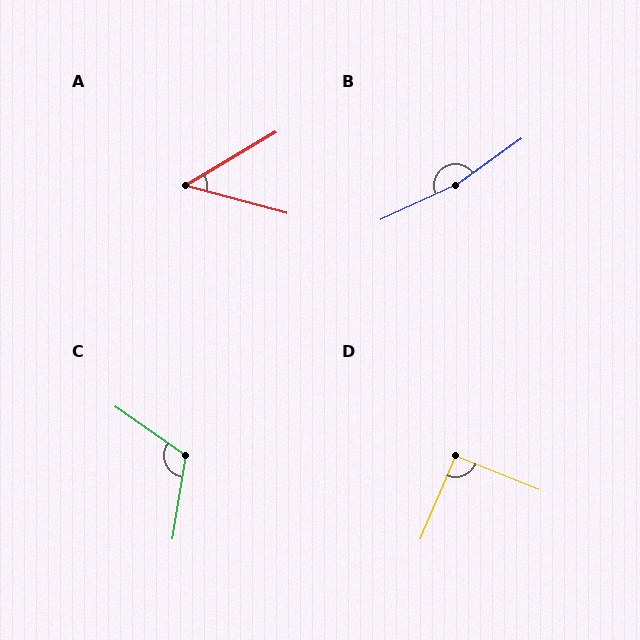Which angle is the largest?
B, at approximately 170 degrees.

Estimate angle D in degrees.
Approximately 91 degrees.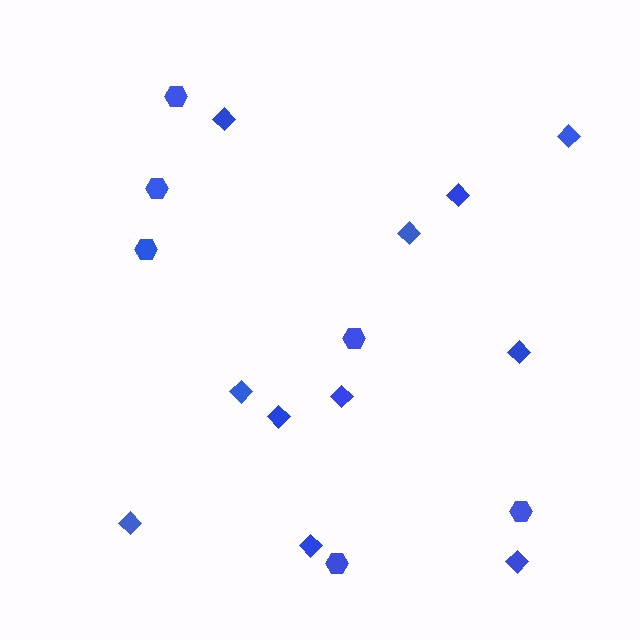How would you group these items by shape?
There are 2 groups: one group of diamonds (11) and one group of hexagons (6).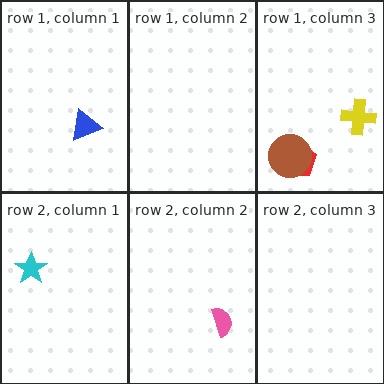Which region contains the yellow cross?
The row 1, column 3 region.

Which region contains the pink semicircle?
The row 2, column 2 region.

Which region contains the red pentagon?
The row 1, column 3 region.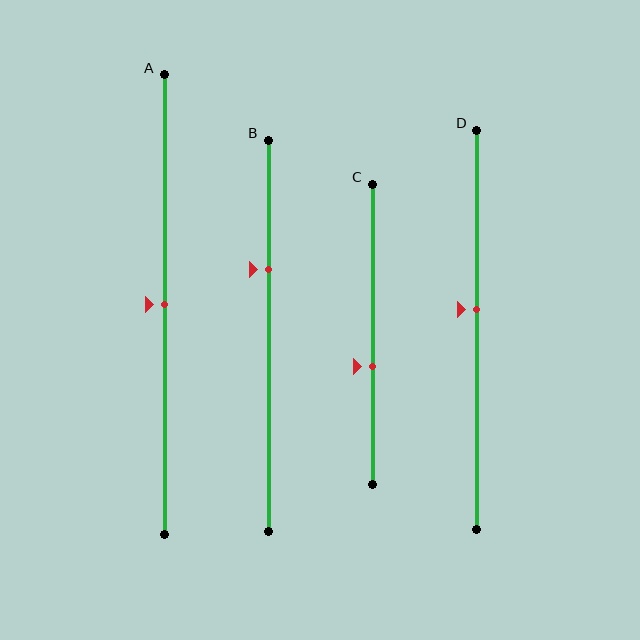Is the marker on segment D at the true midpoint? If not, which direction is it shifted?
No, the marker on segment D is shifted upward by about 5% of the segment length.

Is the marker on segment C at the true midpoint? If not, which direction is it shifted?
No, the marker on segment C is shifted downward by about 11% of the segment length.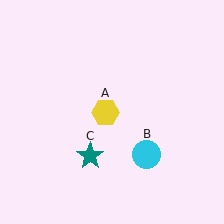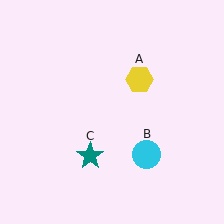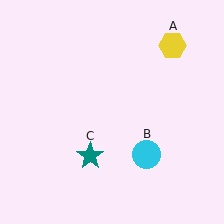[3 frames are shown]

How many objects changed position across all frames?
1 object changed position: yellow hexagon (object A).